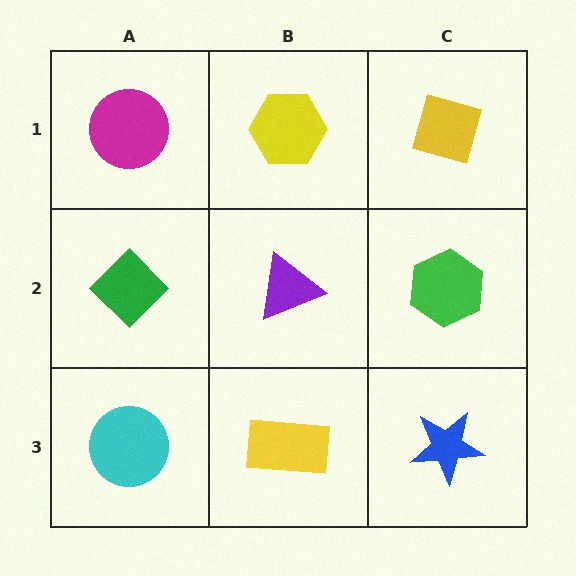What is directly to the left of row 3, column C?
A yellow rectangle.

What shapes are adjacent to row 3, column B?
A purple triangle (row 2, column B), a cyan circle (row 3, column A), a blue star (row 3, column C).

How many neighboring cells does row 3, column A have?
2.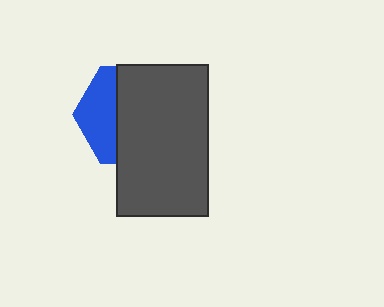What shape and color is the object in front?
The object in front is a dark gray rectangle.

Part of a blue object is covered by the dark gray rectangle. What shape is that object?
It is a hexagon.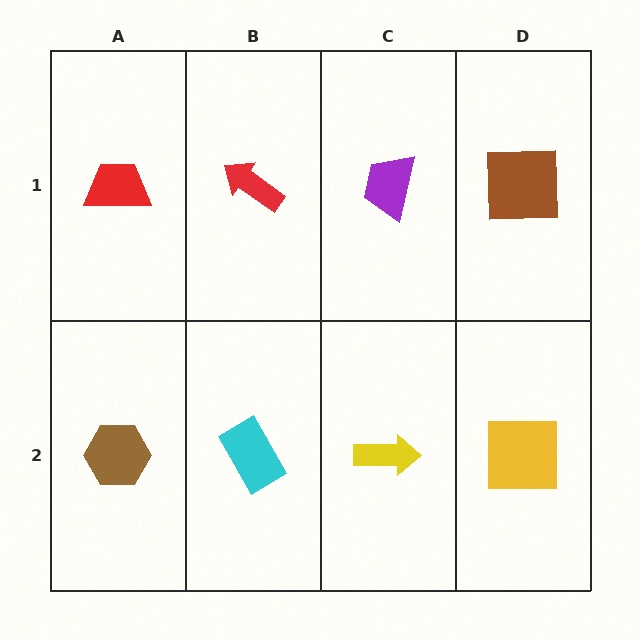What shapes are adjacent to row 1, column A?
A brown hexagon (row 2, column A), a red arrow (row 1, column B).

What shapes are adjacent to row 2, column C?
A purple trapezoid (row 1, column C), a cyan rectangle (row 2, column B), a yellow square (row 2, column D).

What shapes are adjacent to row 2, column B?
A red arrow (row 1, column B), a brown hexagon (row 2, column A), a yellow arrow (row 2, column C).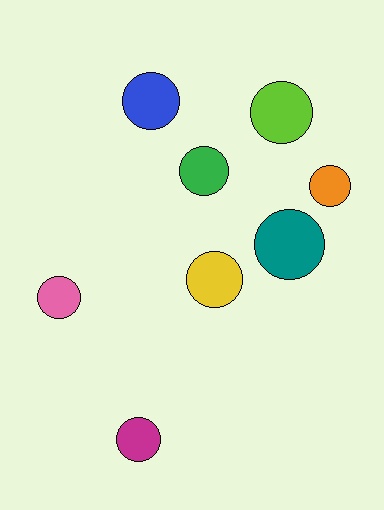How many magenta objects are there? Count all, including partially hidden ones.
There is 1 magenta object.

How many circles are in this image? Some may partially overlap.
There are 8 circles.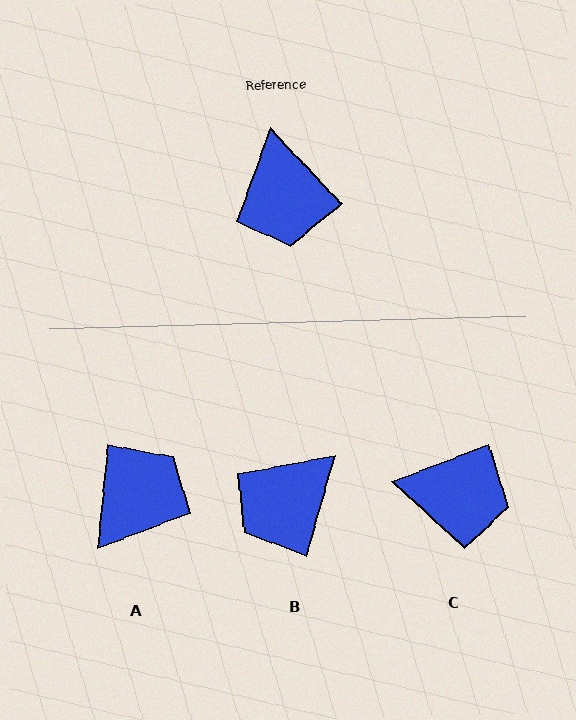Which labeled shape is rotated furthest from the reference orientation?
A, about 130 degrees away.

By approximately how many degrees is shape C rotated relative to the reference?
Approximately 67 degrees counter-clockwise.